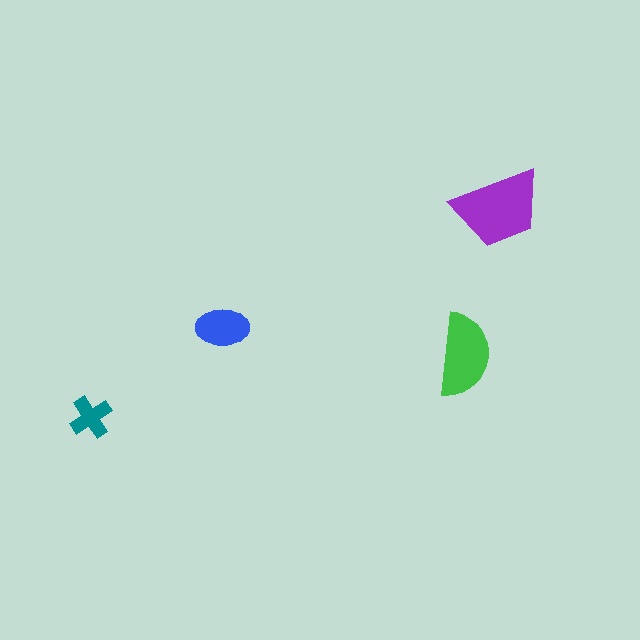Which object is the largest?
The purple trapezoid.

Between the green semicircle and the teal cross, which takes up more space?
The green semicircle.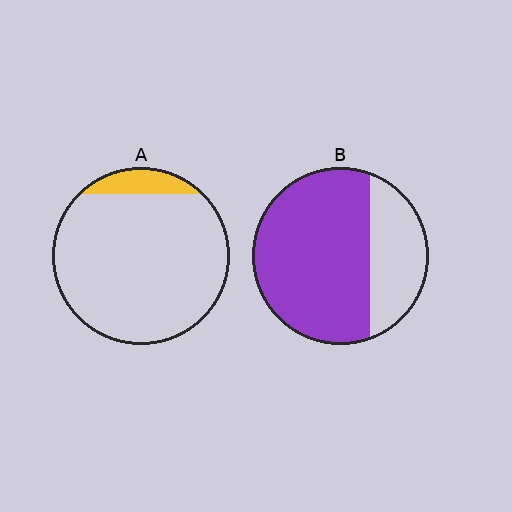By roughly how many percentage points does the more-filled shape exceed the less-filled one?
By roughly 60 percentage points (B over A).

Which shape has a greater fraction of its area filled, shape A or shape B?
Shape B.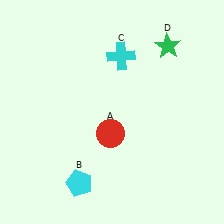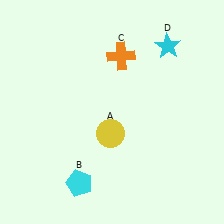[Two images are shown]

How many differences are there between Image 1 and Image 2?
There are 3 differences between the two images.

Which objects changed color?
A changed from red to yellow. C changed from cyan to orange. D changed from green to cyan.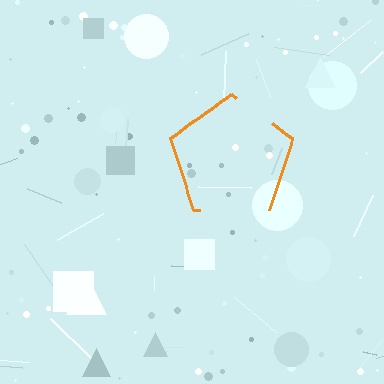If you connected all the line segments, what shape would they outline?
They would outline a pentagon.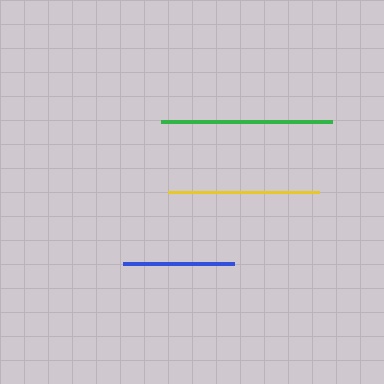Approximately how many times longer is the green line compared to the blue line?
The green line is approximately 1.5 times the length of the blue line.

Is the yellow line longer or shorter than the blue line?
The yellow line is longer than the blue line.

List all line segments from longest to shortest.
From longest to shortest: green, yellow, blue.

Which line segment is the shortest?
The blue line is the shortest at approximately 111 pixels.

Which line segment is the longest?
The green line is the longest at approximately 171 pixels.